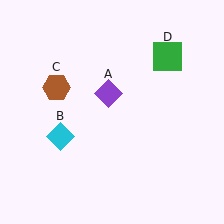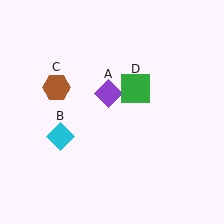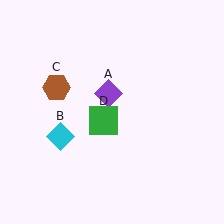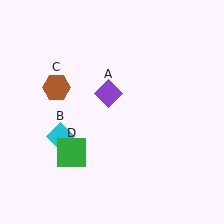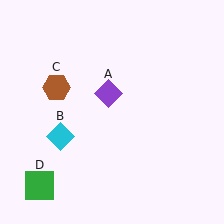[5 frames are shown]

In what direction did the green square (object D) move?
The green square (object D) moved down and to the left.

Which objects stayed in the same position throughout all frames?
Purple diamond (object A) and cyan diamond (object B) and brown hexagon (object C) remained stationary.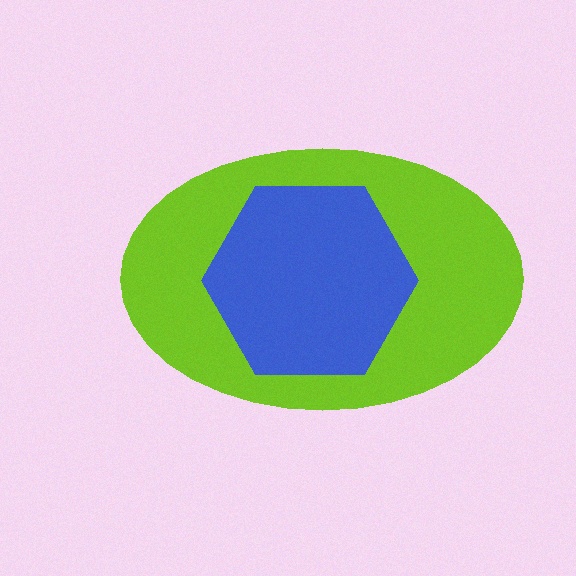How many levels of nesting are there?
2.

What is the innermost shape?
The blue hexagon.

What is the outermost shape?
The lime ellipse.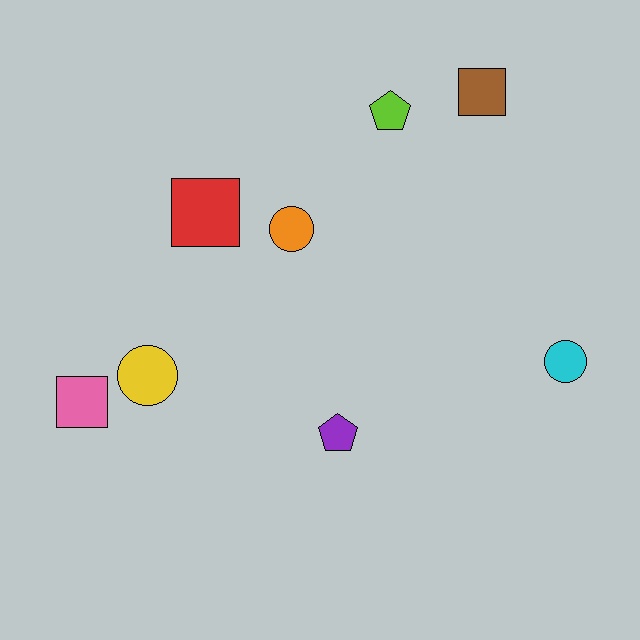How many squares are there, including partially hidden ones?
There are 3 squares.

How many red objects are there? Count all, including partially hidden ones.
There is 1 red object.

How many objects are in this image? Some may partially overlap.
There are 8 objects.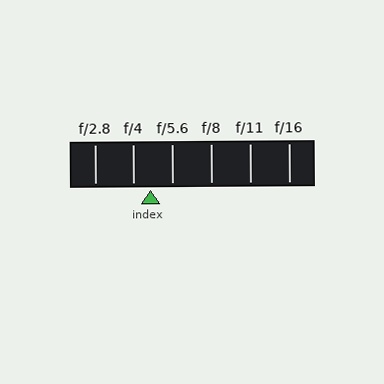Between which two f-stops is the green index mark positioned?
The index mark is between f/4 and f/5.6.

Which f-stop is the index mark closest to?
The index mark is closest to f/4.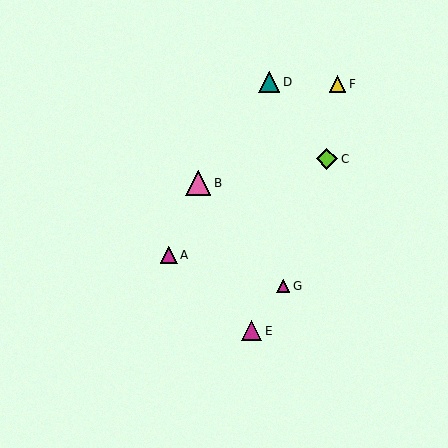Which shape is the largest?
The pink triangle (labeled B) is the largest.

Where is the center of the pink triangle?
The center of the pink triangle is at (198, 183).